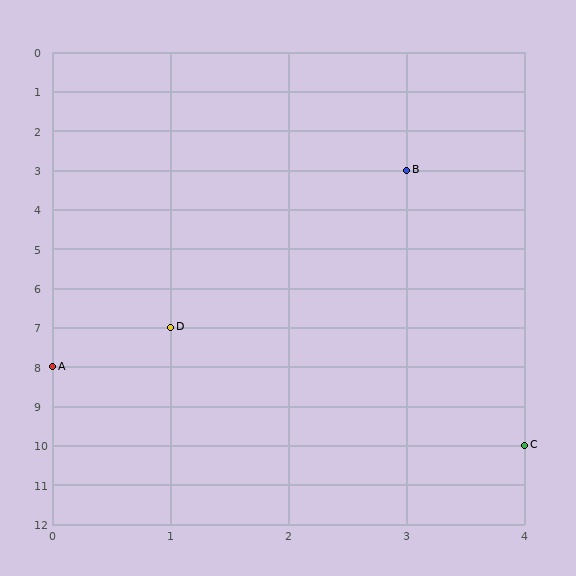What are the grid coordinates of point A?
Point A is at grid coordinates (0, 8).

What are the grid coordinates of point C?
Point C is at grid coordinates (4, 10).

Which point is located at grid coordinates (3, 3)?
Point B is at (3, 3).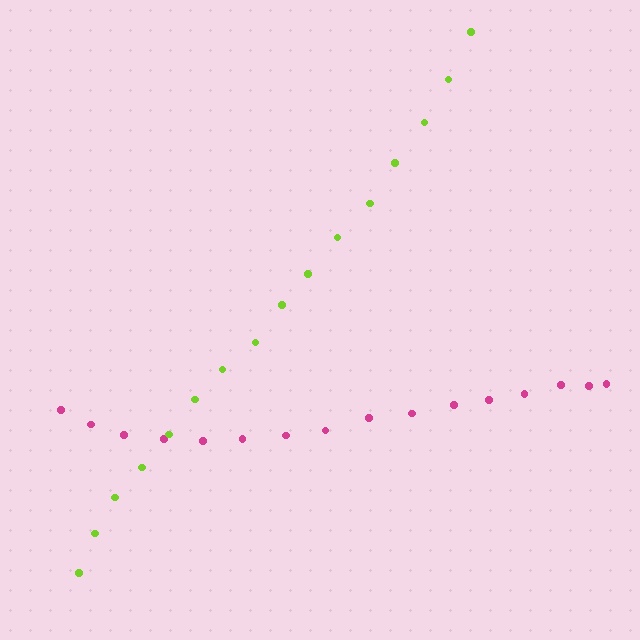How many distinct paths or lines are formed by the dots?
There are 2 distinct paths.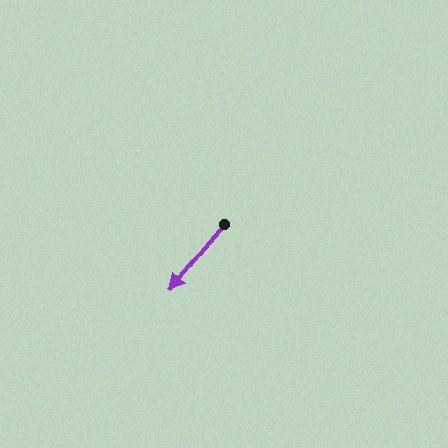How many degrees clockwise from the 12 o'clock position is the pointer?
Approximately 219 degrees.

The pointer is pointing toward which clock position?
Roughly 7 o'clock.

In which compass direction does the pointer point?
Southwest.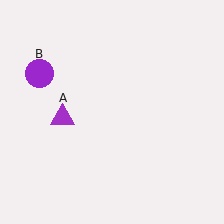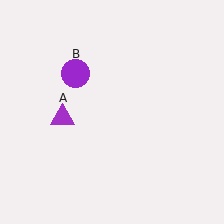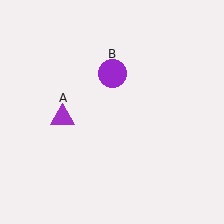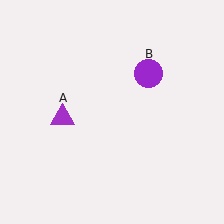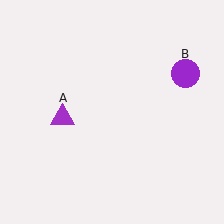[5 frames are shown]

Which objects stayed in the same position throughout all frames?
Purple triangle (object A) remained stationary.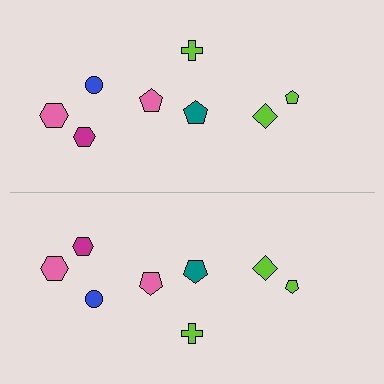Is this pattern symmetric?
Yes, this pattern has bilateral (reflection) symmetry.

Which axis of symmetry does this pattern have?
The pattern has a horizontal axis of symmetry running through the center of the image.